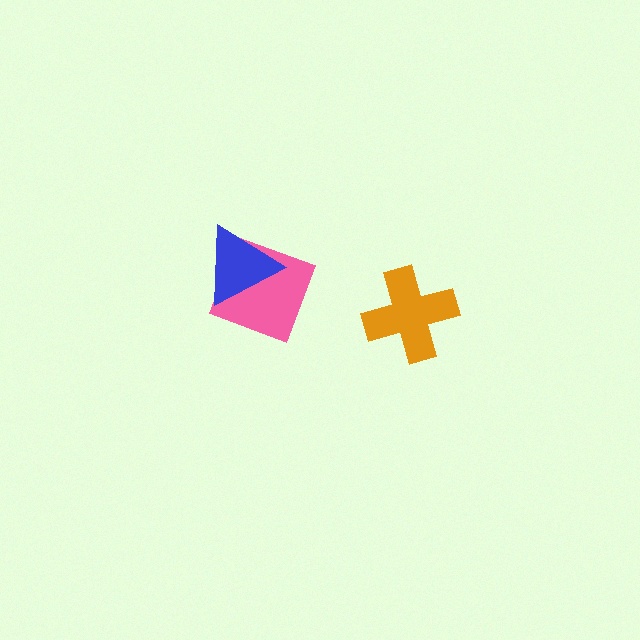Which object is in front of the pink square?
The blue triangle is in front of the pink square.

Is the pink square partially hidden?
Yes, it is partially covered by another shape.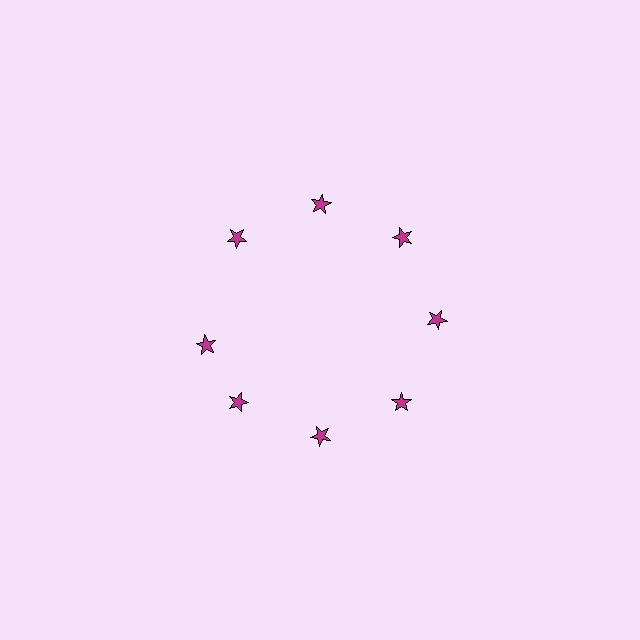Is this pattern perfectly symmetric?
No. The 8 magenta stars are arranged in a ring, but one element near the 9 o'clock position is rotated out of alignment along the ring, breaking the 8-fold rotational symmetry.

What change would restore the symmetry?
The symmetry would be restored by rotating it back into even spacing with its neighbors so that all 8 stars sit at equal angles and equal distance from the center.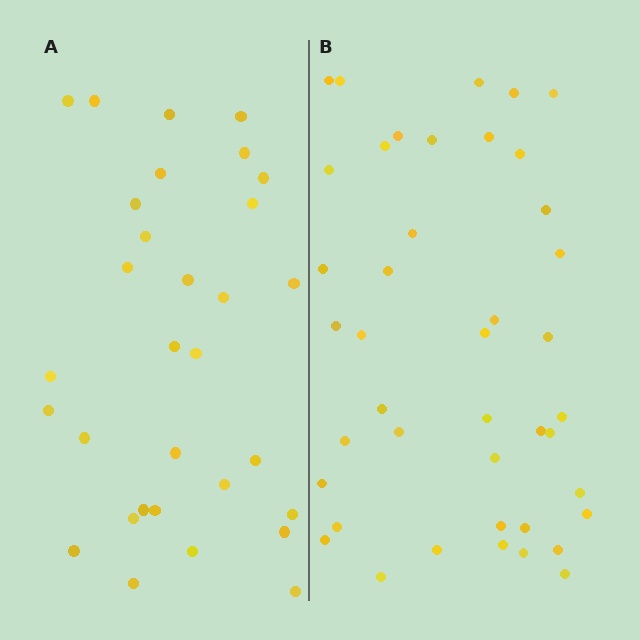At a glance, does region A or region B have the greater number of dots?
Region B (the right region) has more dots.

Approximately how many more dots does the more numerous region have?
Region B has roughly 12 or so more dots than region A.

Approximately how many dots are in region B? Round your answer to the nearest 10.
About 40 dots. (The exact count is 42, which rounds to 40.)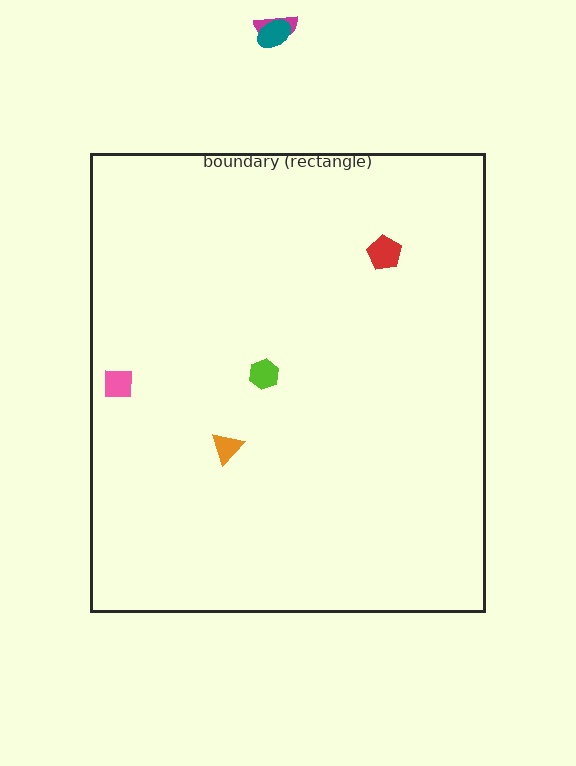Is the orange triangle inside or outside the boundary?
Inside.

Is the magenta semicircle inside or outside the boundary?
Outside.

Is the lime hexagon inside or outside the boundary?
Inside.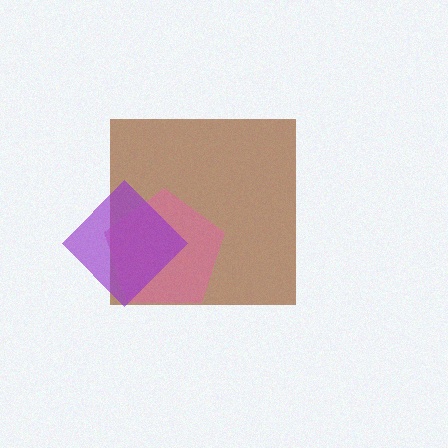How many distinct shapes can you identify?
There are 3 distinct shapes: a brown square, a pink pentagon, a purple diamond.